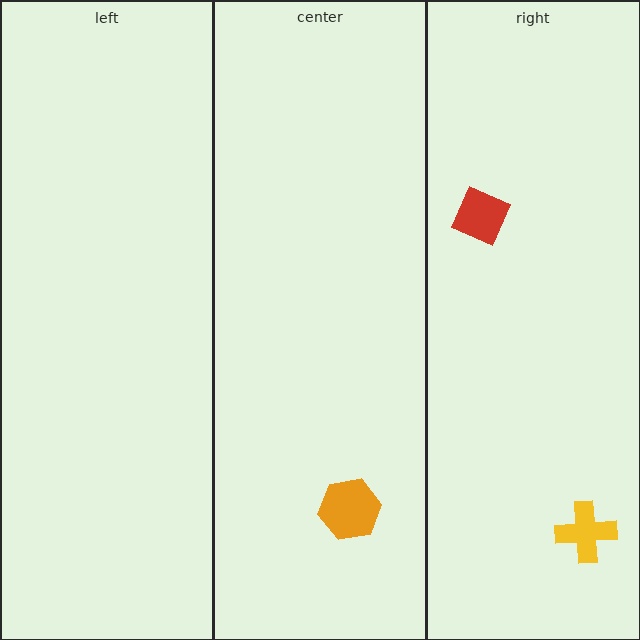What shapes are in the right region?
The red diamond, the yellow cross.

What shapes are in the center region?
The orange hexagon.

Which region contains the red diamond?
The right region.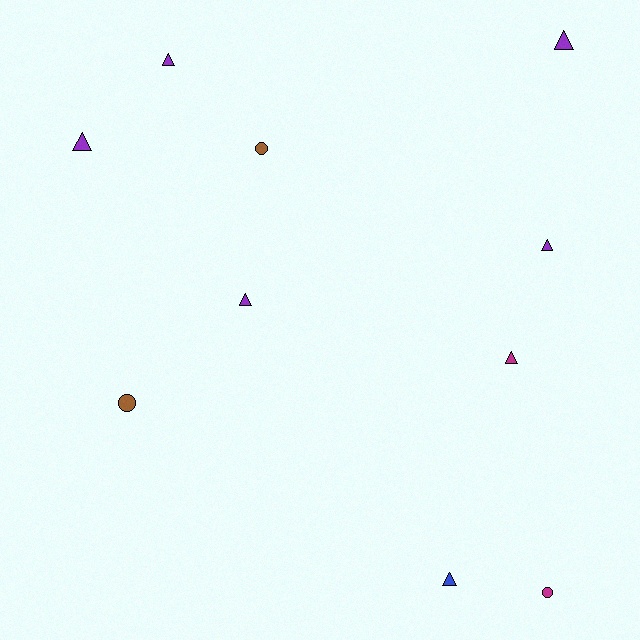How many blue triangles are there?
There is 1 blue triangle.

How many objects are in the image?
There are 10 objects.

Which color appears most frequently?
Purple, with 5 objects.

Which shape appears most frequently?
Triangle, with 7 objects.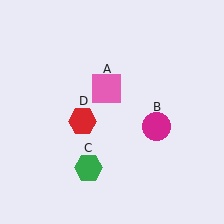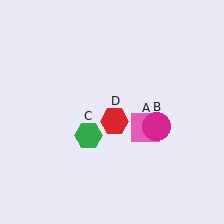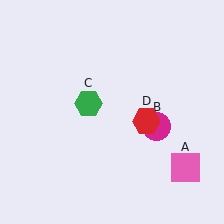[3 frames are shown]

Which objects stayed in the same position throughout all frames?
Magenta circle (object B) remained stationary.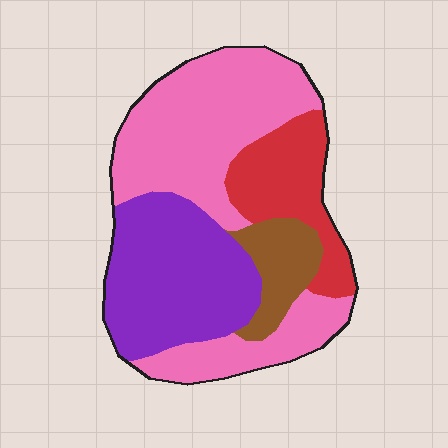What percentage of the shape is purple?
Purple covers 29% of the shape.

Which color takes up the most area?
Pink, at roughly 45%.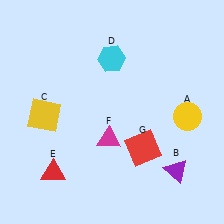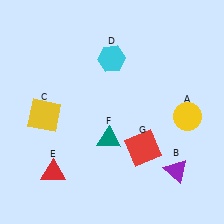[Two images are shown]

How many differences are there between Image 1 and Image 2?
There is 1 difference between the two images.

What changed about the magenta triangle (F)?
In Image 1, F is magenta. In Image 2, it changed to teal.